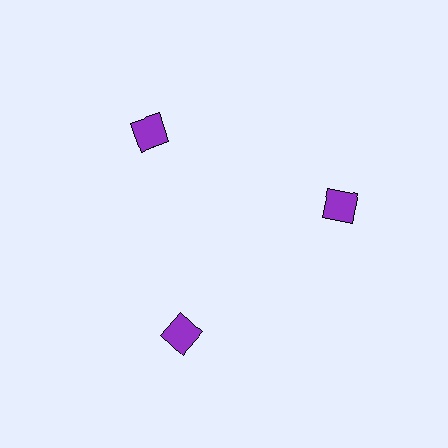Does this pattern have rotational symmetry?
Yes, this pattern has 3-fold rotational symmetry. It looks the same after rotating 120 degrees around the center.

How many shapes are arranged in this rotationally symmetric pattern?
There are 3 shapes, arranged in 3 groups of 1.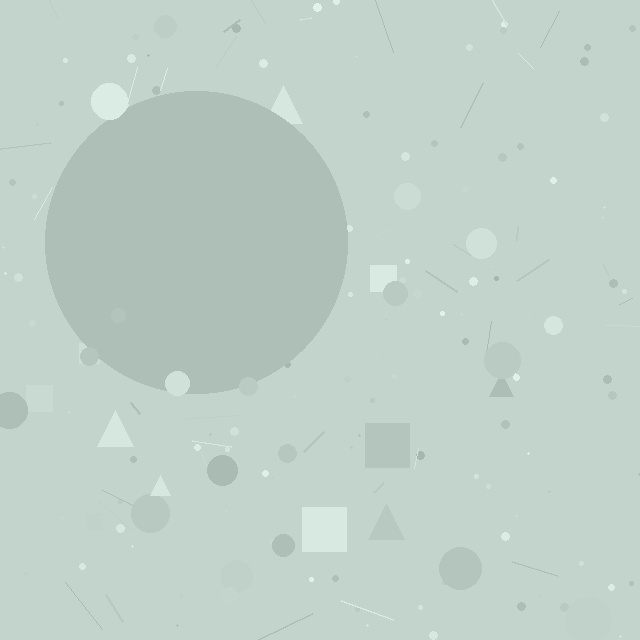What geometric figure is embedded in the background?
A circle is embedded in the background.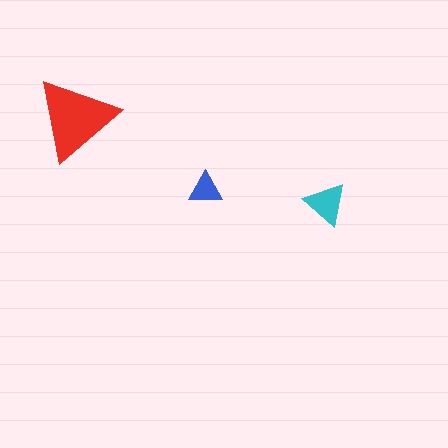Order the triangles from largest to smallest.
the red one, the cyan one, the blue one.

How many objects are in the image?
There are 3 objects in the image.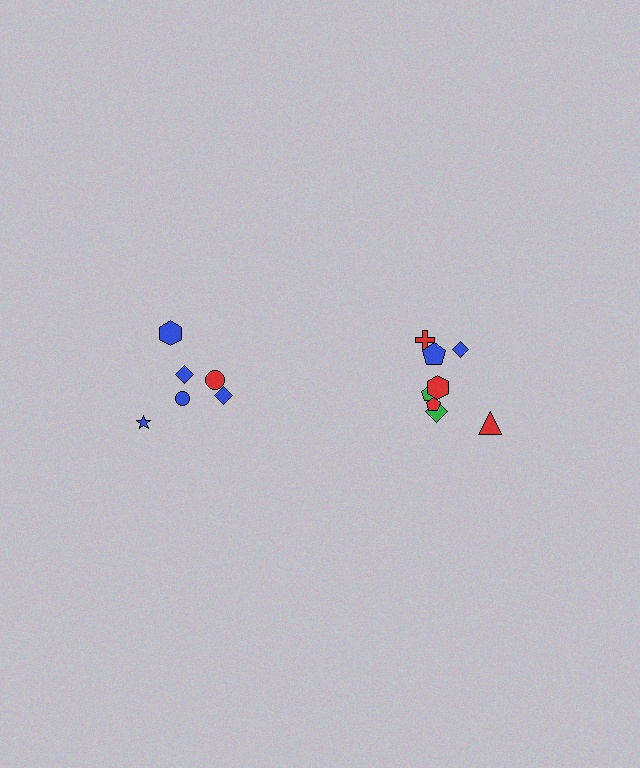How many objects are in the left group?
There are 6 objects.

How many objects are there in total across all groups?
There are 14 objects.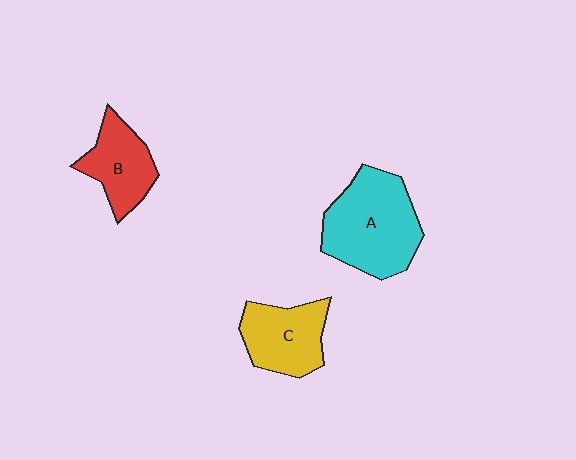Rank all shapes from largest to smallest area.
From largest to smallest: A (cyan), C (yellow), B (red).